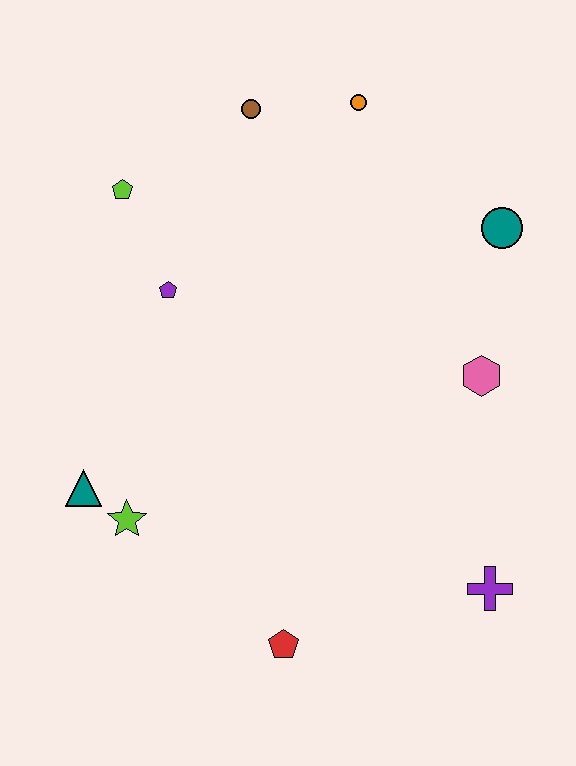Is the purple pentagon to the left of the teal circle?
Yes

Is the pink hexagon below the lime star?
No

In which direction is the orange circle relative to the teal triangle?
The orange circle is above the teal triangle.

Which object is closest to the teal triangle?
The lime star is closest to the teal triangle.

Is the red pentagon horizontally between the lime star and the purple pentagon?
No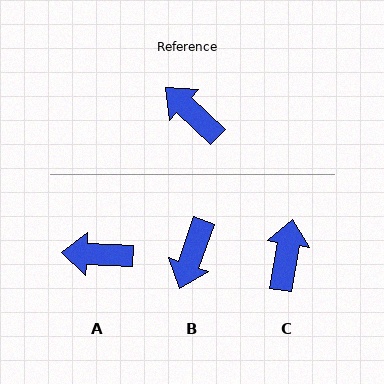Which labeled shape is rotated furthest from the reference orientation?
B, about 114 degrees away.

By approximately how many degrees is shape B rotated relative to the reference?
Approximately 114 degrees counter-clockwise.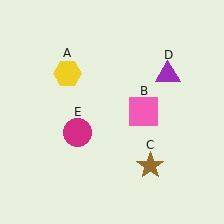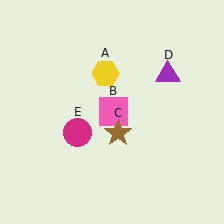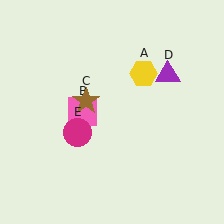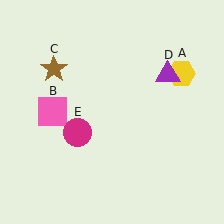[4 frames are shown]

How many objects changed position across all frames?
3 objects changed position: yellow hexagon (object A), pink square (object B), brown star (object C).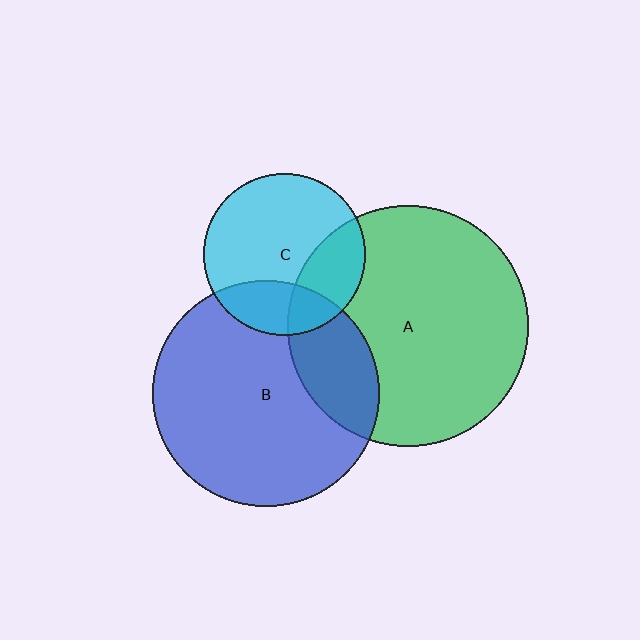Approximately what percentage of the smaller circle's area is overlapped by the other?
Approximately 25%.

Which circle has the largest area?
Circle A (green).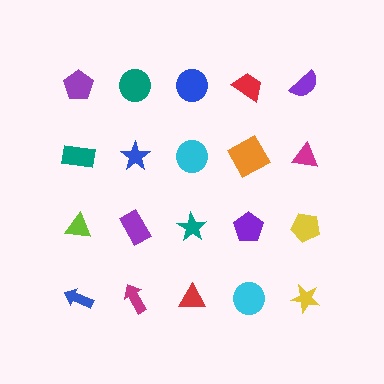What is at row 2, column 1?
A teal rectangle.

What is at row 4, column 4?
A cyan circle.